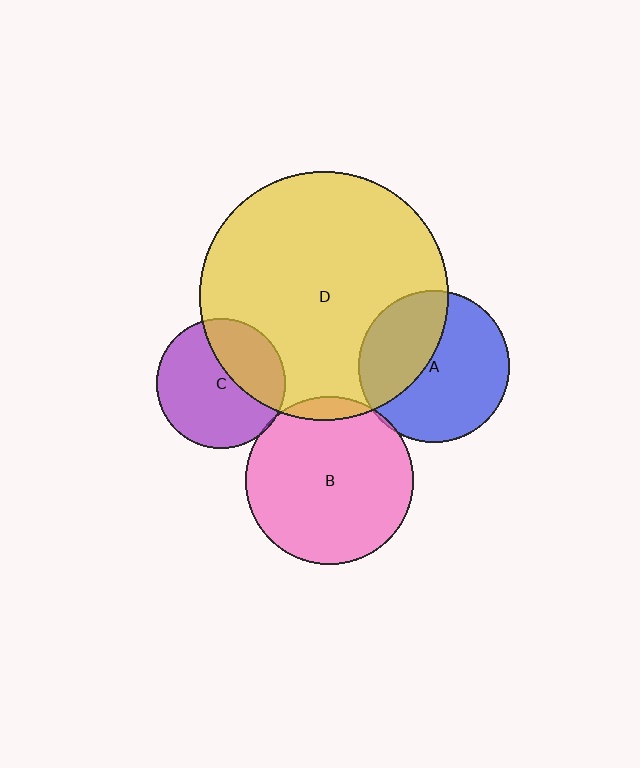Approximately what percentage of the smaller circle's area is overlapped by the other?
Approximately 5%.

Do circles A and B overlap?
Yes.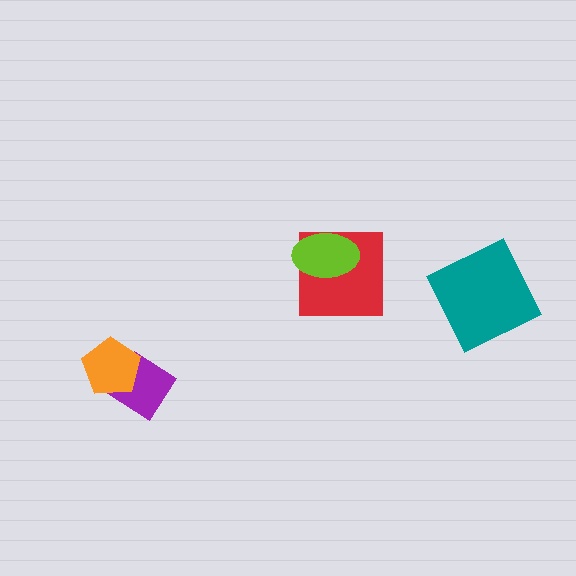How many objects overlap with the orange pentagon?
1 object overlaps with the orange pentagon.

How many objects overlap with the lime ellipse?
1 object overlaps with the lime ellipse.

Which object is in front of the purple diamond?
The orange pentagon is in front of the purple diamond.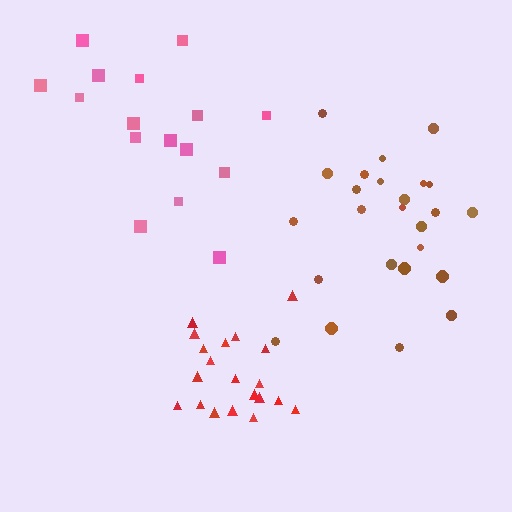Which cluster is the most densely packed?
Red.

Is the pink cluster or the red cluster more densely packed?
Red.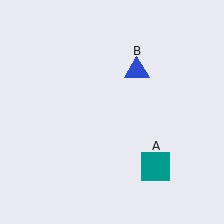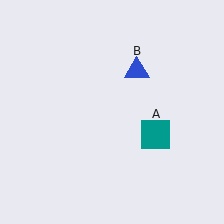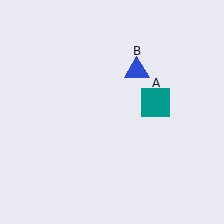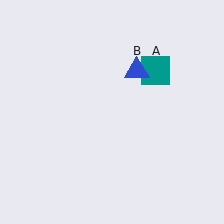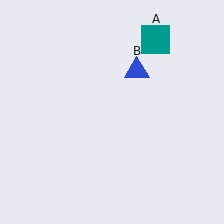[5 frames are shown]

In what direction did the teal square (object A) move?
The teal square (object A) moved up.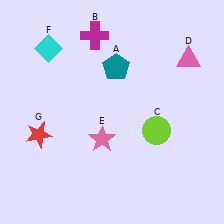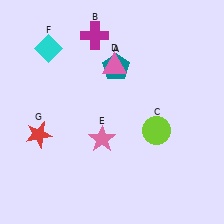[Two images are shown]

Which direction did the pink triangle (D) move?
The pink triangle (D) moved left.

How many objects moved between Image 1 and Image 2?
1 object moved between the two images.